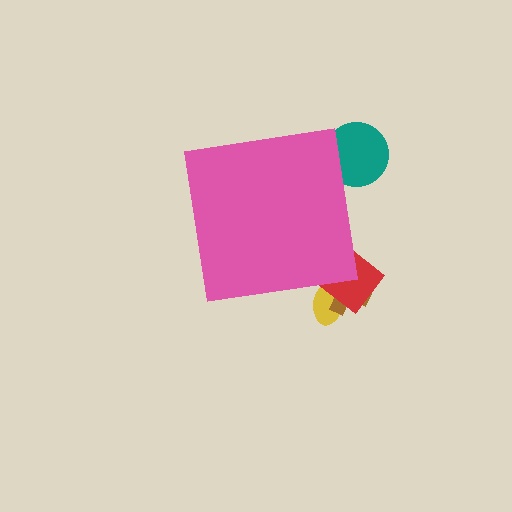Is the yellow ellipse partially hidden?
Yes, the yellow ellipse is partially hidden behind the pink square.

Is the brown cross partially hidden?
Yes, the brown cross is partially hidden behind the pink square.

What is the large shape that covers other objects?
A pink square.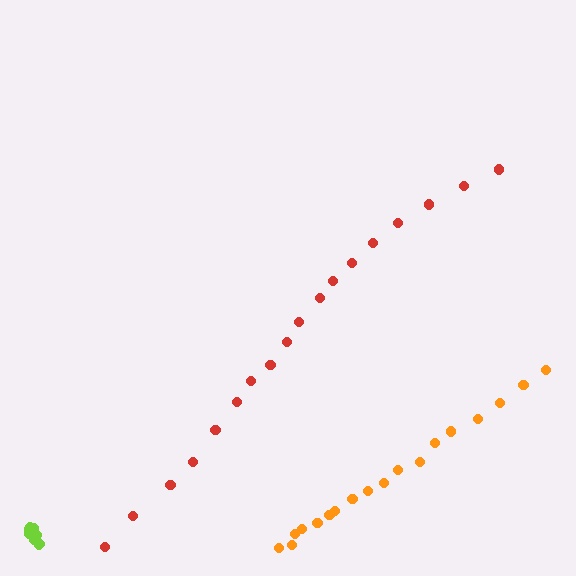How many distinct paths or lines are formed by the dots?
There are 3 distinct paths.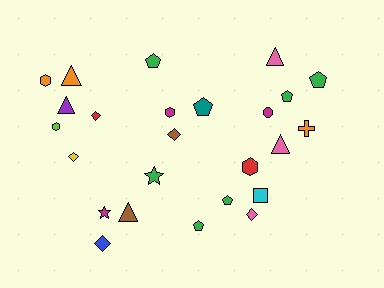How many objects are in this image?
There are 25 objects.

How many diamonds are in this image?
There are 5 diamonds.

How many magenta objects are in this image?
There are 3 magenta objects.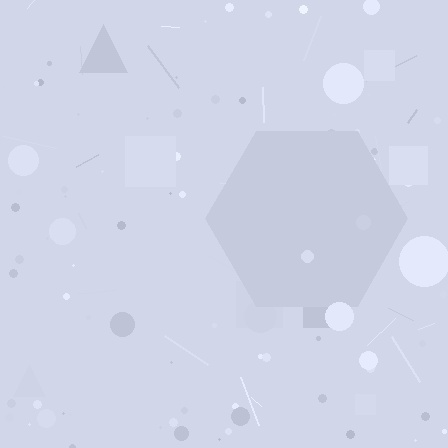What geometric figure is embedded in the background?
A hexagon is embedded in the background.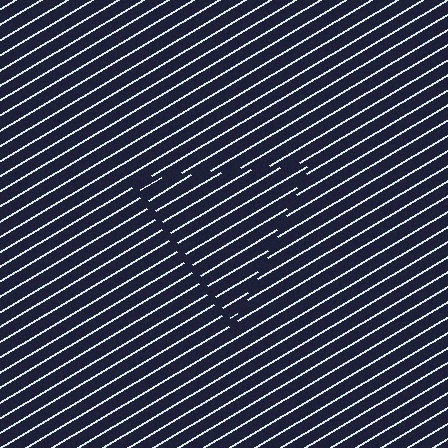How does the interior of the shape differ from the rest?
The interior of the shape contains the same grating, shifted by half a period — the contour is defined by the phase discontinuity where line-ends from the inner and outer gratings abut.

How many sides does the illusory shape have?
3 sides — the line-ends trace a triangle.